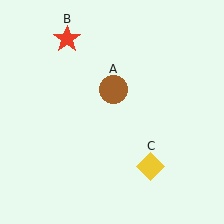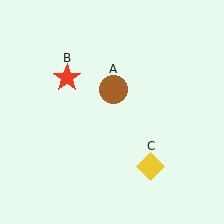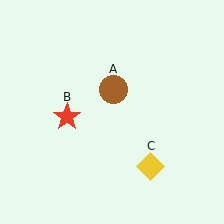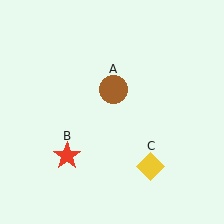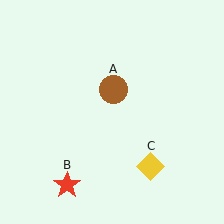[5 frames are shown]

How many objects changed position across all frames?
1 object changed position: red star (object B).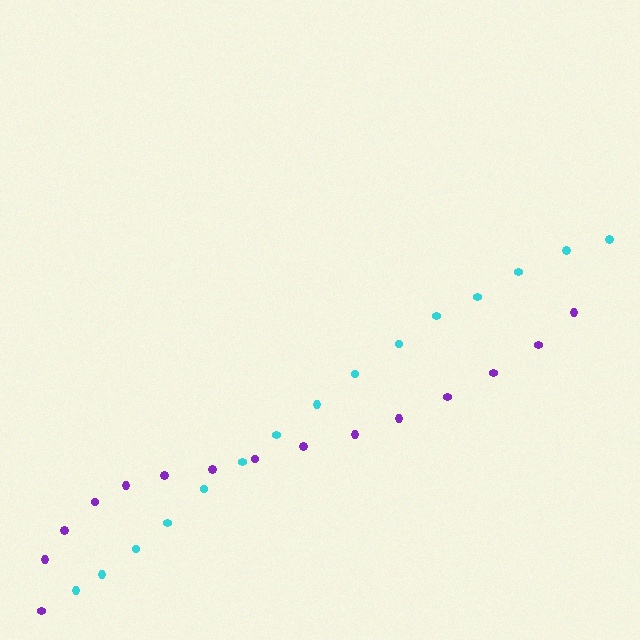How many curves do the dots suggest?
There are 2 distinct paths.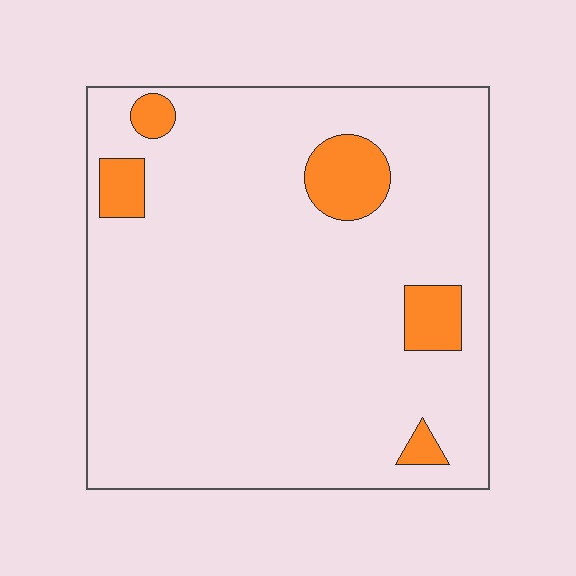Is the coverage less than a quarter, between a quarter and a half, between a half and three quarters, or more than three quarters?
Less than a quarter.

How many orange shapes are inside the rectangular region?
5.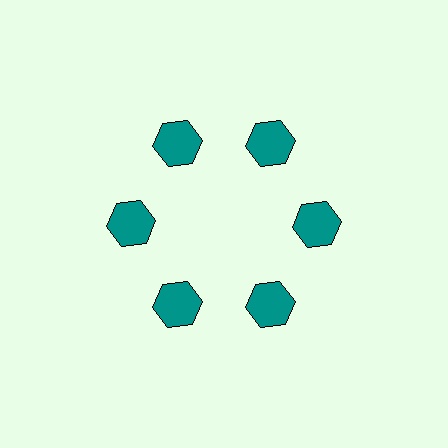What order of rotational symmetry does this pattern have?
This pattern has 6-fold rotational symmetry.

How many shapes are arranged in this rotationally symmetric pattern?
There are 6 shapes, arranged in 6 groups of 1.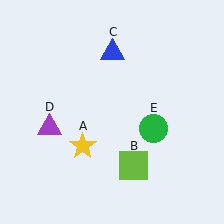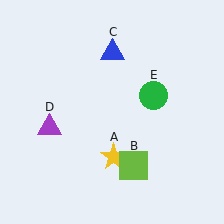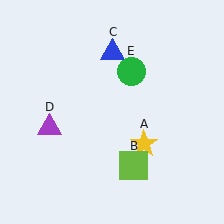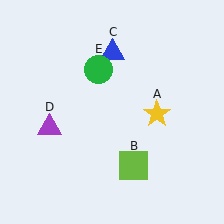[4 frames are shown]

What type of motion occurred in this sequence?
The yellow star (object A), green circle (object E) rotated counterclockwise around the center of the scene.